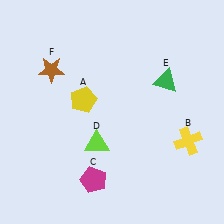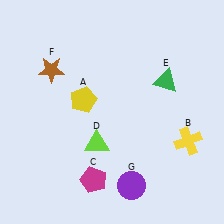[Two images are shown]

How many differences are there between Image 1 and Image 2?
There is 1 difference between the two images.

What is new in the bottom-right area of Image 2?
A purple circle (G) was added in the bottom-right area of Image 2.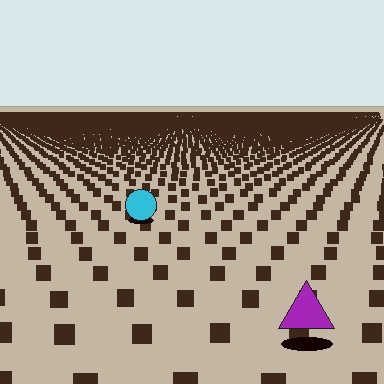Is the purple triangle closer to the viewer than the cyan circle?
Yes. The purple triangle is closer — you can tell from the texture gradient: the ground texture is coarser near it.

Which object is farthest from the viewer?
The cyan circle is farthest from the viewer. It appears smaller and the ground texture around it is denser.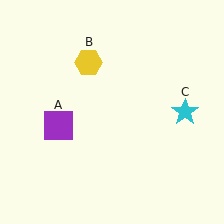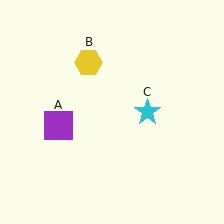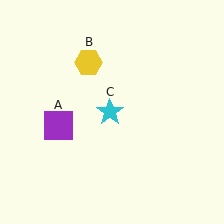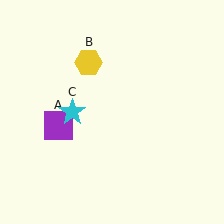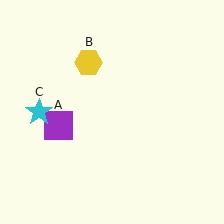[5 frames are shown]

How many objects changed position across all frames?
1 object changed position: cyan star (object C).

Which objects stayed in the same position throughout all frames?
Purple square (object A) and yellow hexagon (object B) remained stationary.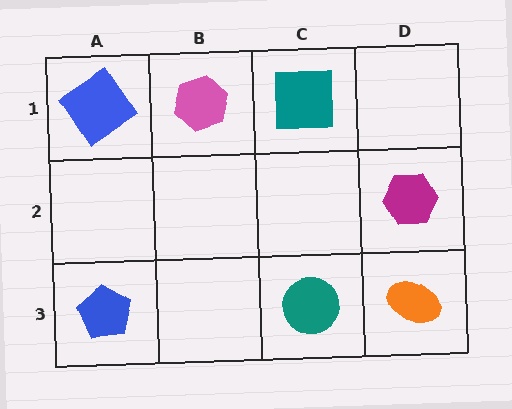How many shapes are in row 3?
3 shapes.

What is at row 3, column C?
A teal circle.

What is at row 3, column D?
An orange ellipse.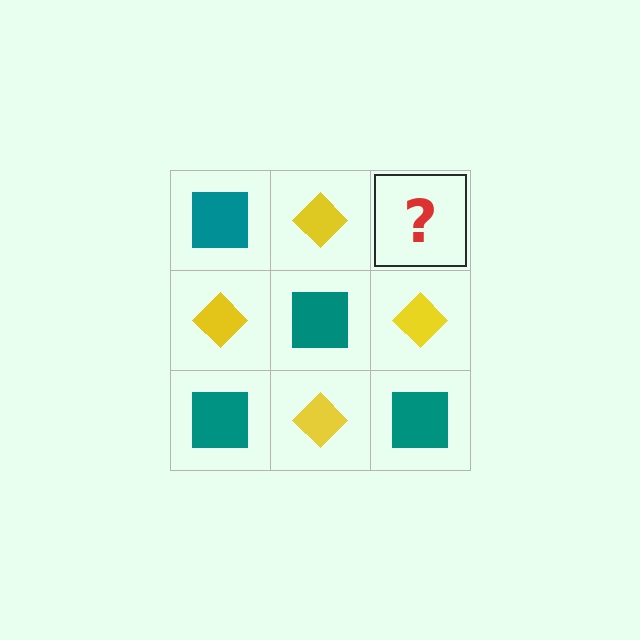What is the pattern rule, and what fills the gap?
The rule is that it alternates teal square and yellow diamond in a checkerboard pattern. The gap should be filled with a teal square.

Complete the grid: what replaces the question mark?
The question mark should be replaced with a teal square.